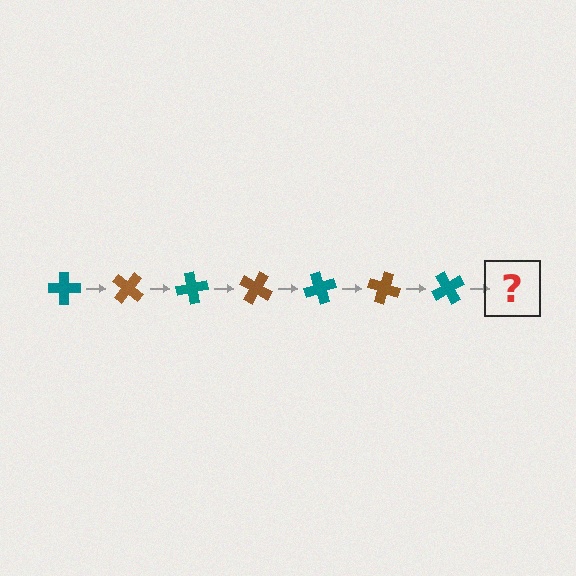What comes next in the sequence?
The next element should be a brown cross, rotated 280 degrees from the start.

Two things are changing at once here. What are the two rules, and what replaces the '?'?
The two rules are that it rotates 40 degrees each step and the color cycles through teal and brown. The '?' should be a brown cross, rotated 280 degrees from the start.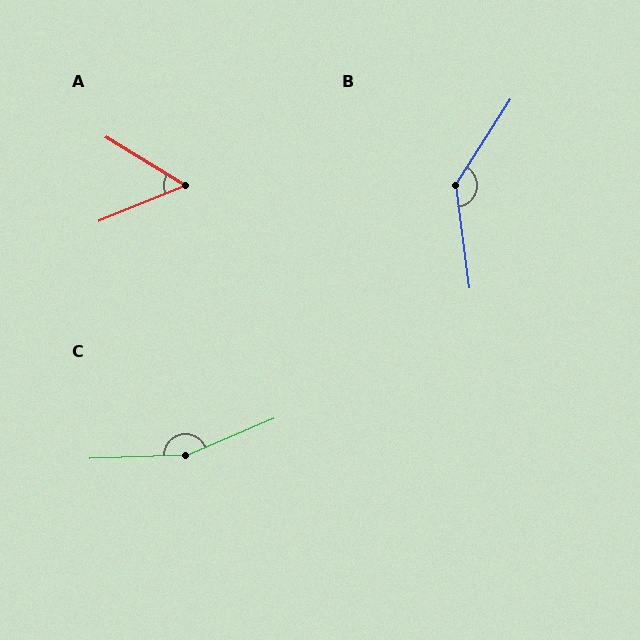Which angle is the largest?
C, at approximately 159 degrees.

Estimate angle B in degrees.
Approximately 140 degrees.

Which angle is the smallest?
A, at approximately 54 degrees.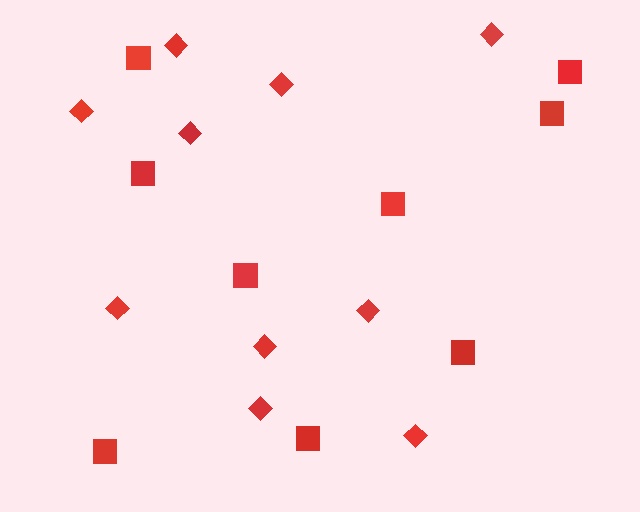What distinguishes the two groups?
There are 2 groups: one group of squares (9) and one group of diamonds (10).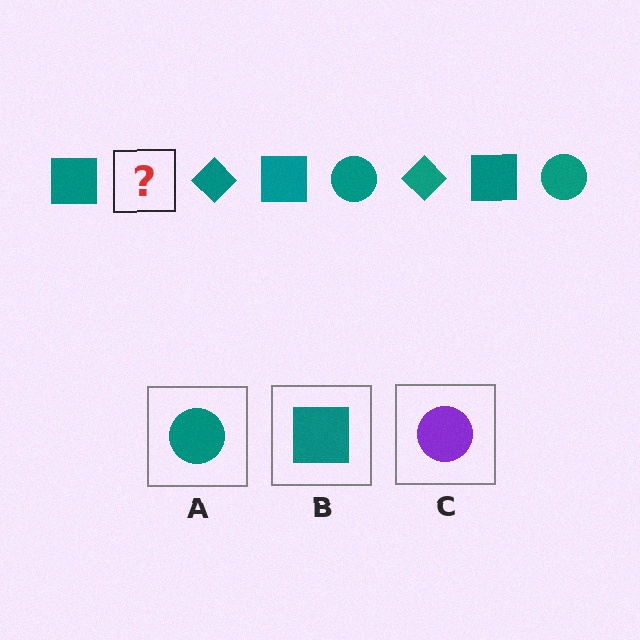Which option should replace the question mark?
Option A.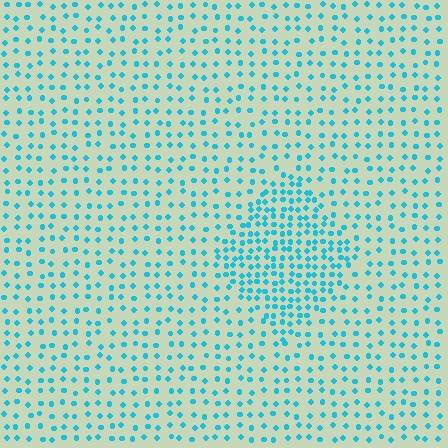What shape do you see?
I see a diamond.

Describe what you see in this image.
The image contains small cyan elements arranged at two different densities. A diamond-shaped region is visible where the elements are more densely packed than the surrounding area.